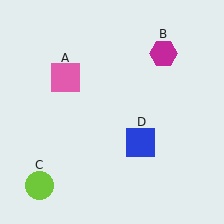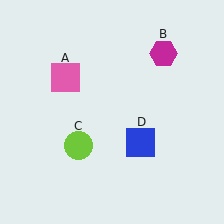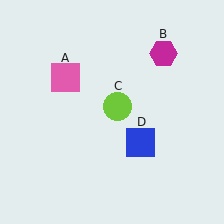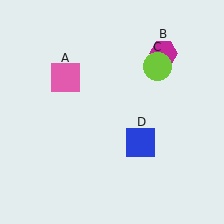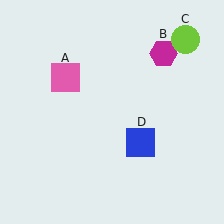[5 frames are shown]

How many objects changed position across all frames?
1 object changed position: lime circle (object C).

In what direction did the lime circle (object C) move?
The lime circle (object C) moved up and to the right.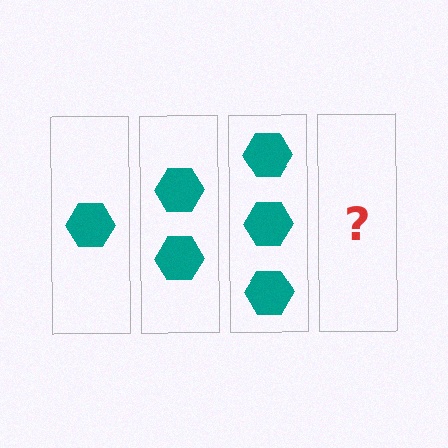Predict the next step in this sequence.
The next step is 4 hexagons.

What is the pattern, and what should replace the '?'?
The pattern is that each step adds one more hexagon. The '?' should be 4 hexagons.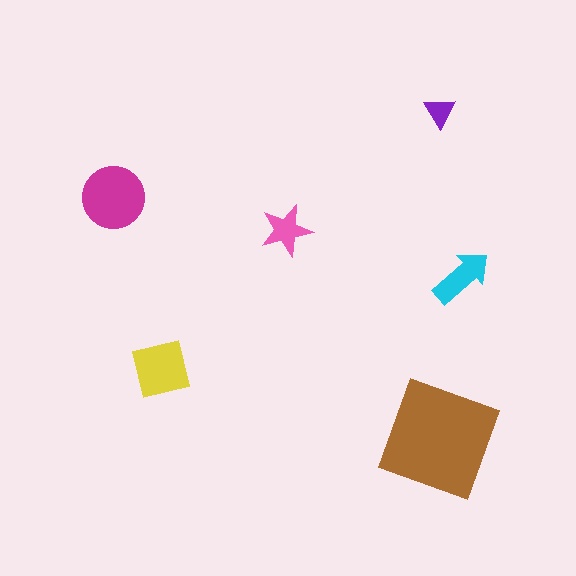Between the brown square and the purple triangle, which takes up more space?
The brown square.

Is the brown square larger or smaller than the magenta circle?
Larger.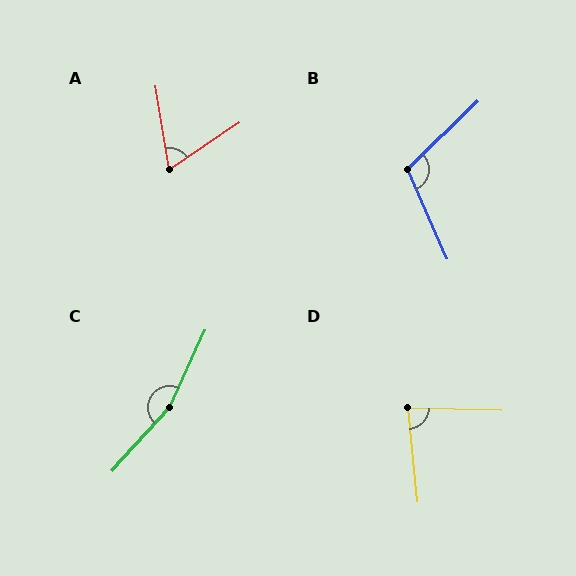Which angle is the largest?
C, at approximately 163 degrees.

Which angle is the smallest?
A, at approximately 65 degrees.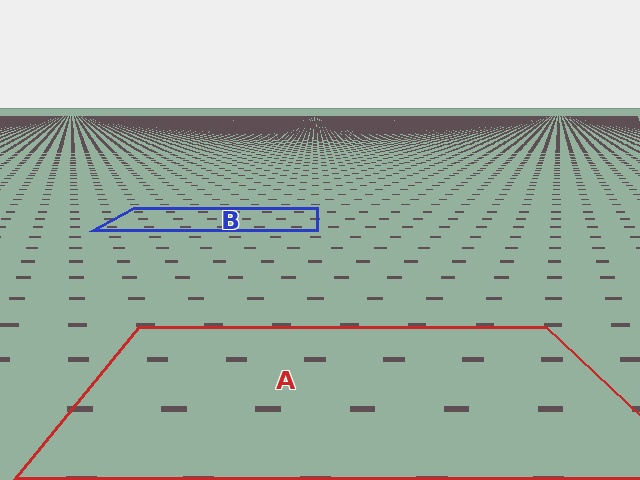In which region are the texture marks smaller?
The texture marks are smaller in region B, because it is farther away.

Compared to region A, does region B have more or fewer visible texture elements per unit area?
Region B has more texture elements per unit area — they are packed more densely because it is farther away.